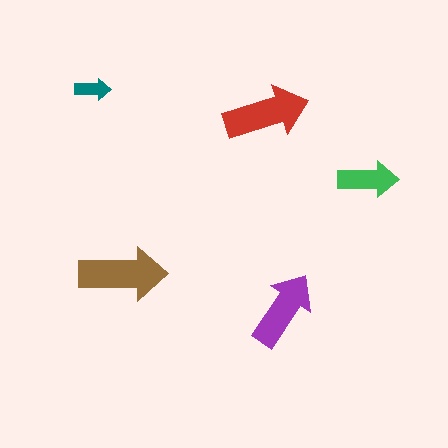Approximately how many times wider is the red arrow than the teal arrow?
About 2.5 times wider.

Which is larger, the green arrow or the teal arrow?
The green one.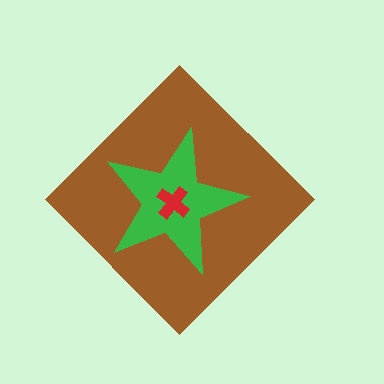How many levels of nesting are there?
3.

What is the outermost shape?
The brown diamond.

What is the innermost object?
The red cross.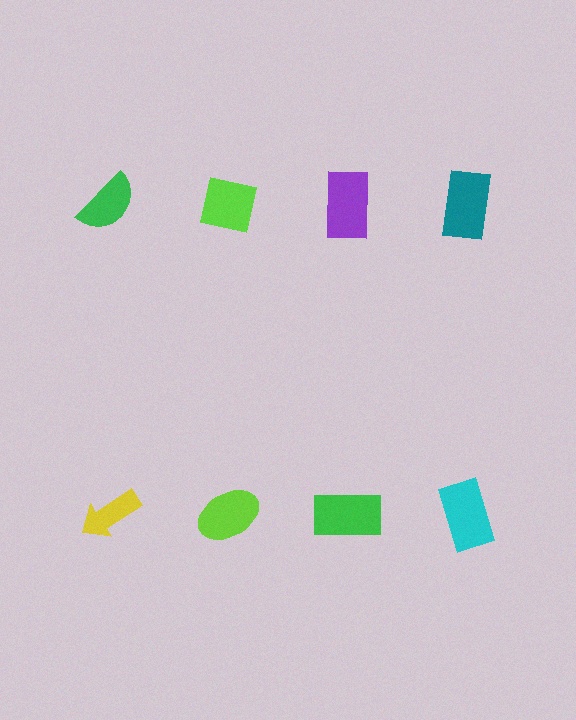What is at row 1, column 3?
A purple rectangle.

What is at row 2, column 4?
A cyan rectangle.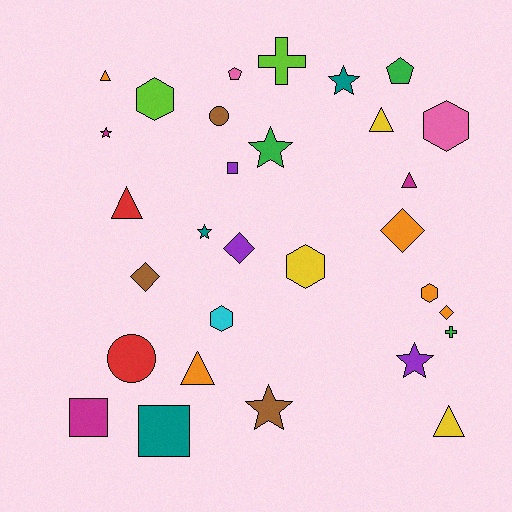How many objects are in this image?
There are 30 objects.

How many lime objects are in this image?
There are 2 lime objects.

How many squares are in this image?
There are 3 squares.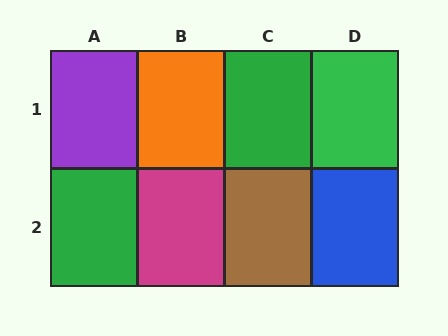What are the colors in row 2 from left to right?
Green, magenta, brown, blue.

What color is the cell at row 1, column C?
Green.